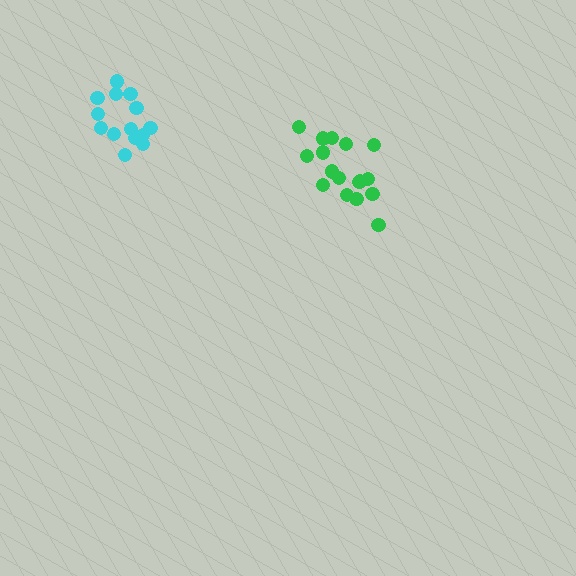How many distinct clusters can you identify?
There are 2 distinct clusters.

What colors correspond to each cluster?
The clusters are colored: cyan, green.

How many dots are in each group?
Group 1: 14 dots, Group 2: 17 dots (31 total).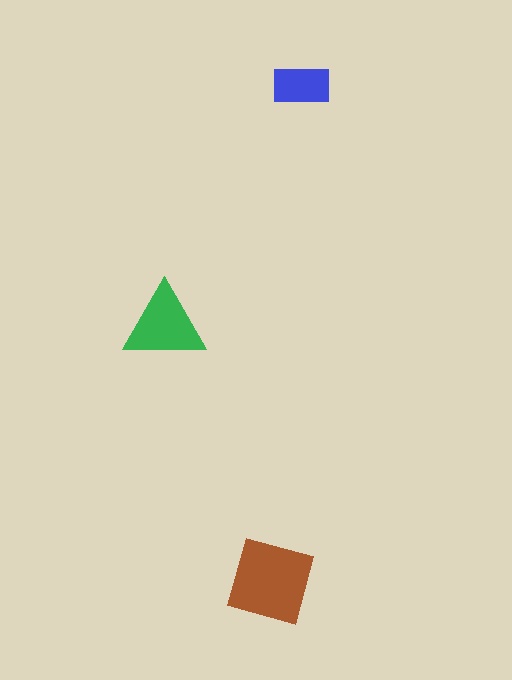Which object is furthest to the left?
The green triangle is leftmost.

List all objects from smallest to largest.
The blue rectangle, the green triangle, the brown diamond.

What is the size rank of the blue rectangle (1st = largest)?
3rd.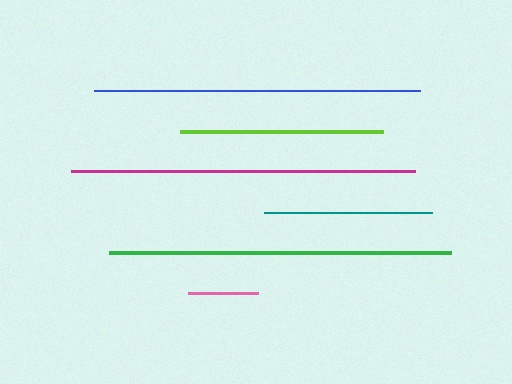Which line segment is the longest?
The magenta line is the longest at approximately 344 pixels.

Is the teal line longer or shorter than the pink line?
The teal line is longer than the pink line.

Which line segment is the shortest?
The pink line is the shortest at approximately 70 pixels.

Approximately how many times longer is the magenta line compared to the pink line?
The magenta line is approximately 4.9 times the length of the pink line.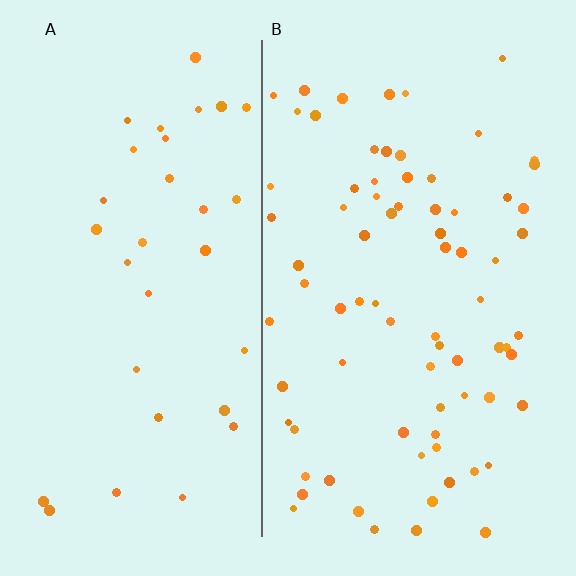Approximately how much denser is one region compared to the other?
Approximately 2.3× — region B over region A.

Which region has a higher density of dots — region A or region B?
B (the right).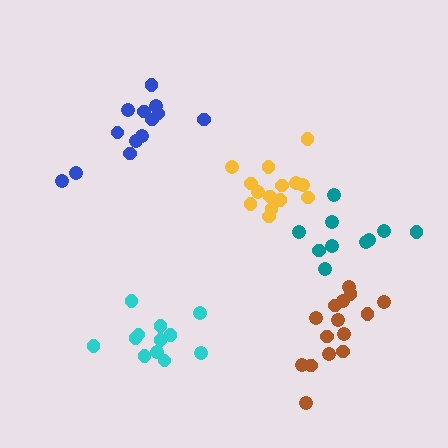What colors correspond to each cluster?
The clusters are colored: brown, blue, cyan, yellow, teal.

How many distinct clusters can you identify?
There are 5 distinct clusters.